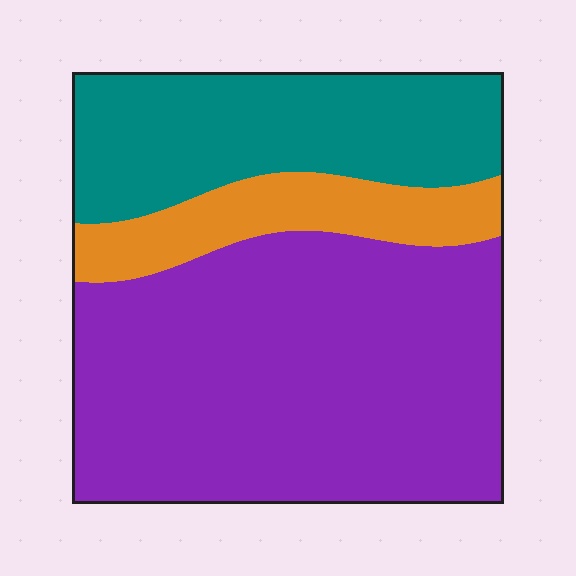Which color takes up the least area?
Orange, at roughly 15%.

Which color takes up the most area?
Purple, at roughly 60%.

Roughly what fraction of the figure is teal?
Teal covers about 25% of the figure.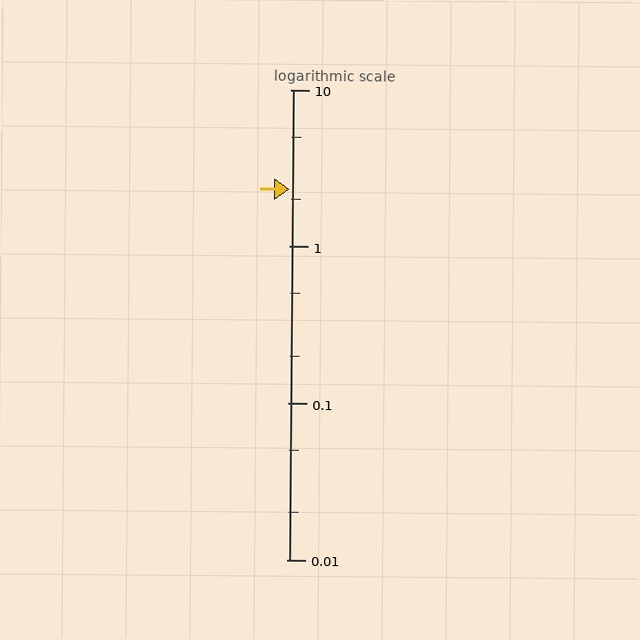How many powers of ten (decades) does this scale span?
The scale spans 3 decades, from 0.01 to 10.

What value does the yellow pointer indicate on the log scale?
The pointer indicates approximately 2.3.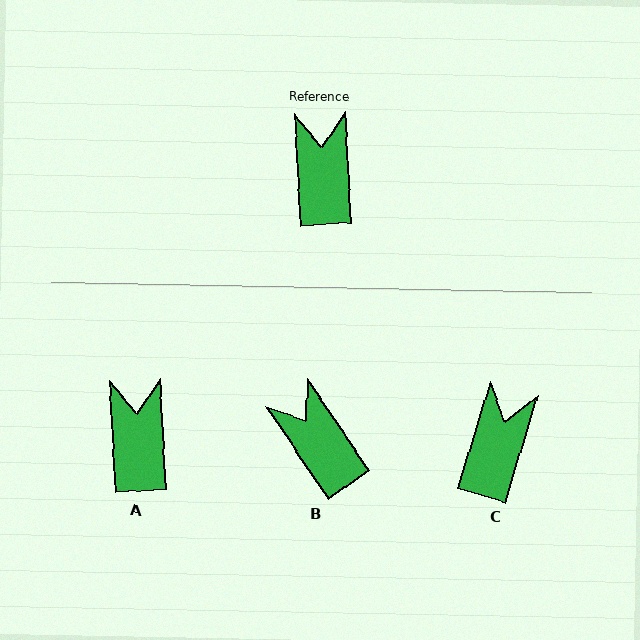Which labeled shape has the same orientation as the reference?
A.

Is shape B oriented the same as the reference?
No, it is off by about 31 degrees.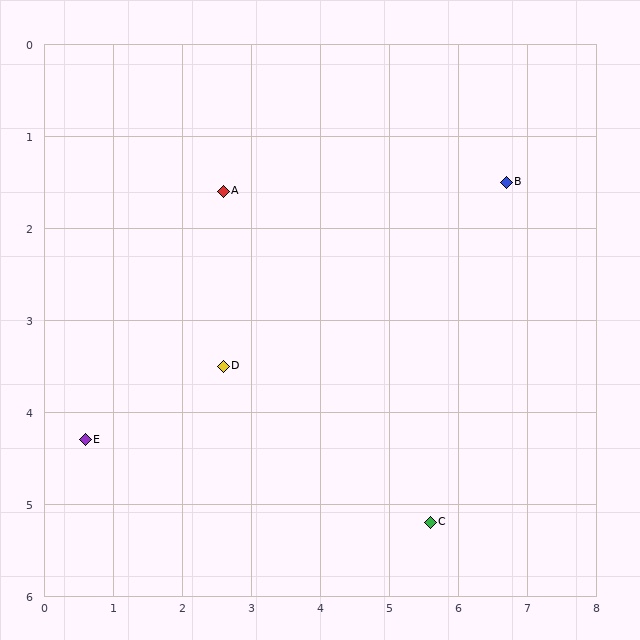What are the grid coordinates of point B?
Point B is at approximately (6.7, 1.5).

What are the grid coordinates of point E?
Point E is at approximately (0.6, 4.3).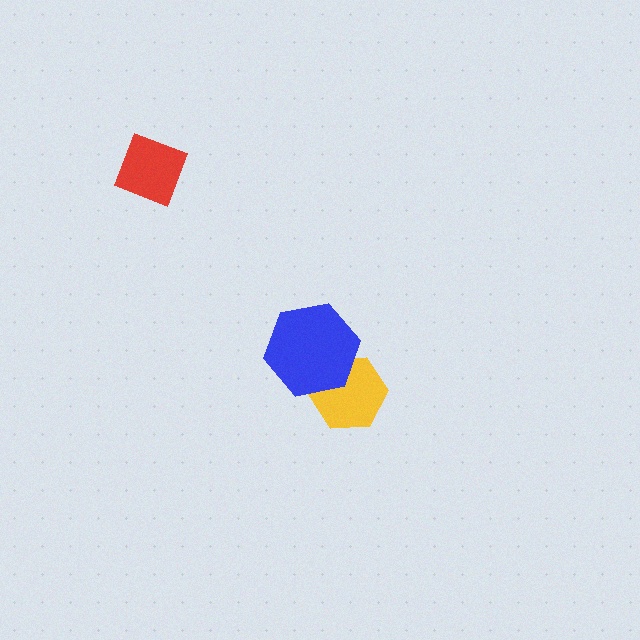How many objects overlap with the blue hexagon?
1 object overlaps with the blue hexagon.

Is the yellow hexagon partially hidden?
Yes, it is partially covered by another shape.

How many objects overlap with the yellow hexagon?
1 object overlaps with the yellow hexagon.